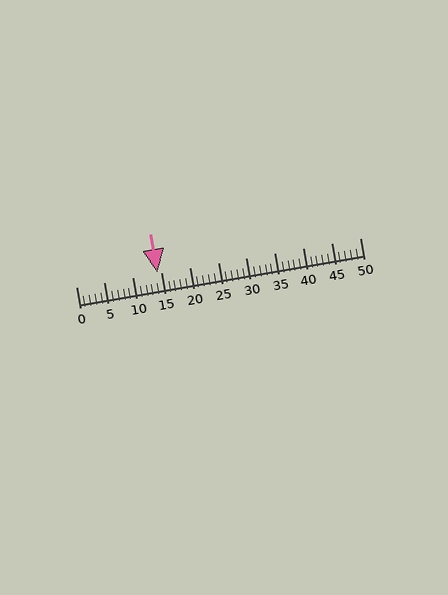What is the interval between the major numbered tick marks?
The major tick marks are spaced 5 units apart.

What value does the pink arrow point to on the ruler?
The pink arrow points to approximately 14.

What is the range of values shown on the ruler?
The ruler shows values from 0 to 50.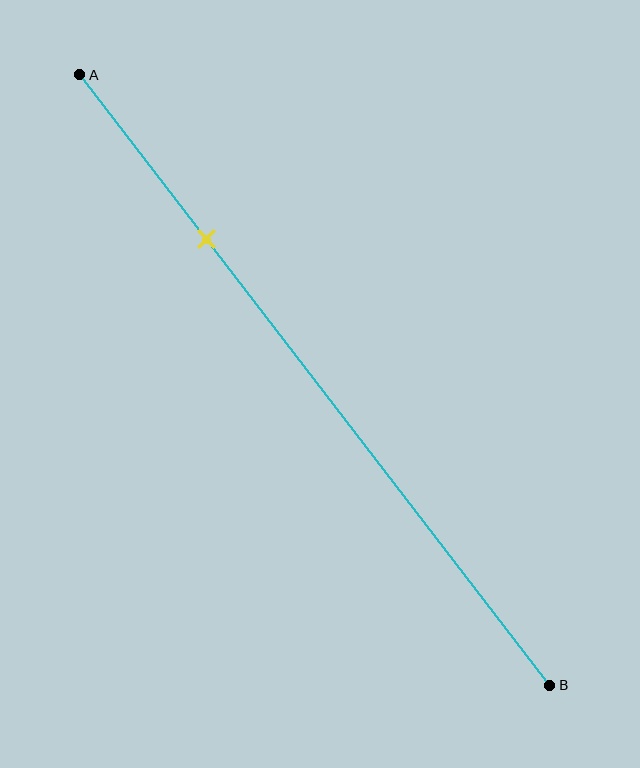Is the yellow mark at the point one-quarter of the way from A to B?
Yes, the mark is approximately at the one-quarter point.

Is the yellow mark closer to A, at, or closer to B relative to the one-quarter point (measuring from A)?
The yellow mark is approximately at the one-quarter point of segment AB.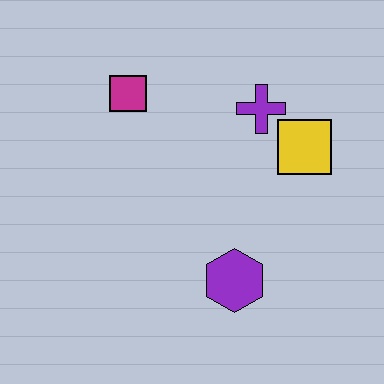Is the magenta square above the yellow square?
Yes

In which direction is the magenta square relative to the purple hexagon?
The magenta square is above the purple hexagon.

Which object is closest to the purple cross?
The yellow square is closest to the purple cross.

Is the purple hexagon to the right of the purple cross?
No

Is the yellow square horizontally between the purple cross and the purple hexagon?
No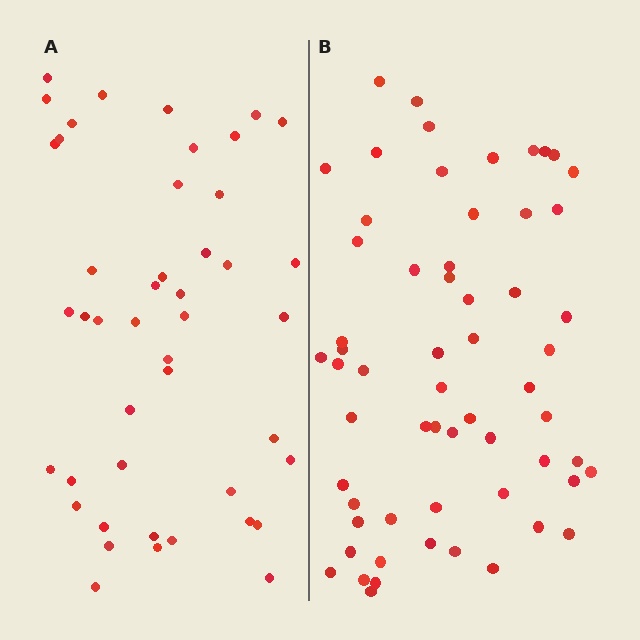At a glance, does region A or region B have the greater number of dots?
Region B (the right region) has more dots.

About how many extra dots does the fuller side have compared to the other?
Region B has approximately 15 more dots than region A.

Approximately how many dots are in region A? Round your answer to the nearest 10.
About 40 dots. (The exact count is 45, which rounds to 40.)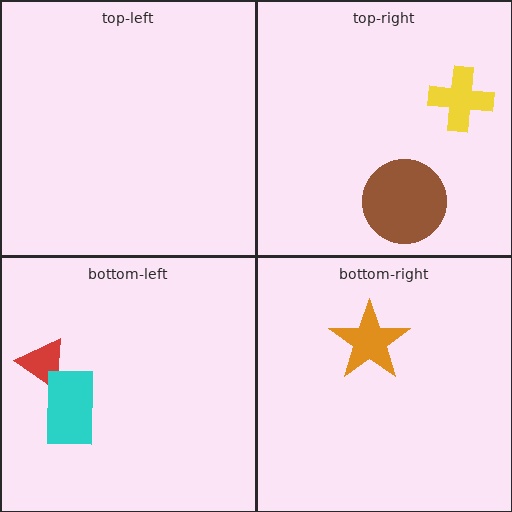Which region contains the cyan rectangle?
The bottom-left region.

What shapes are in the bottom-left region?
The red triangle, the cyan rectangle.